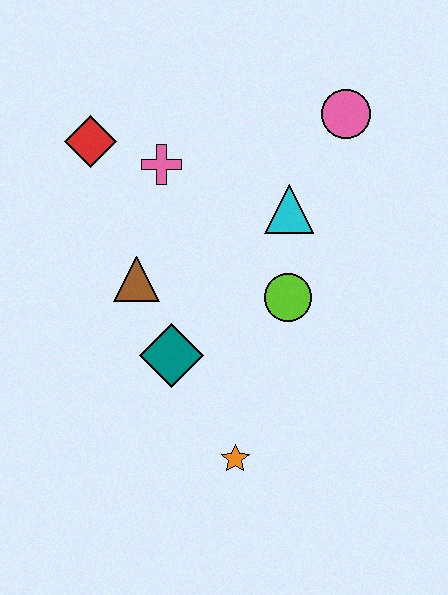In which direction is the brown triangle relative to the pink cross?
The brown triangle is below the pink cross.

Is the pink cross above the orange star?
Yes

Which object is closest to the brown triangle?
The teal diamond is closest to the brown triangle.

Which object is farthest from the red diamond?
The orange star is farthest from the red diamond.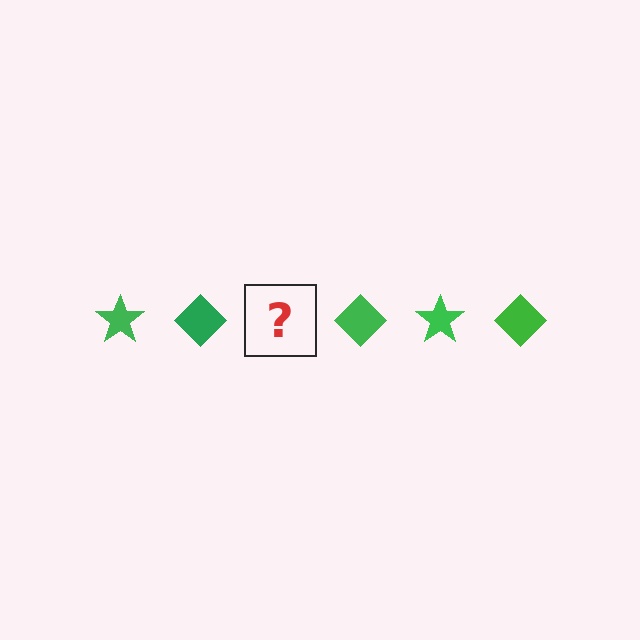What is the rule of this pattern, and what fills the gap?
The rule is that the pattern cycles through star, diamond shapes in green. The gap should be filled with a green star.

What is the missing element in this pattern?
The missing element is a green star.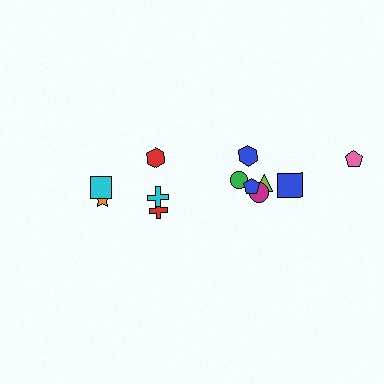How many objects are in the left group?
There are 5 objects.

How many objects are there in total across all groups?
There are 12 objects.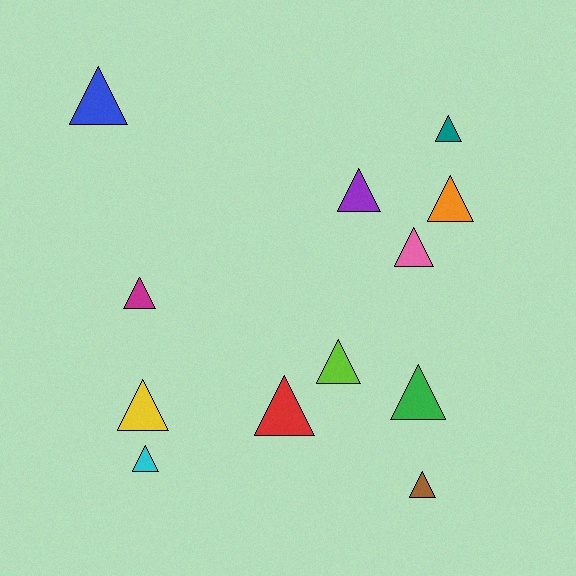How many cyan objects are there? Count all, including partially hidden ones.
There is 1 cyan object.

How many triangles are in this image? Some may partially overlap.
There are 12 triangles.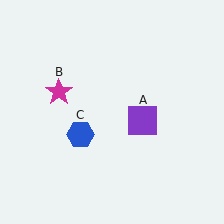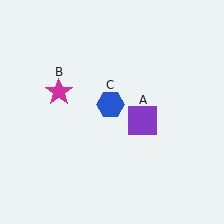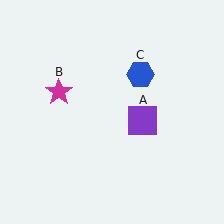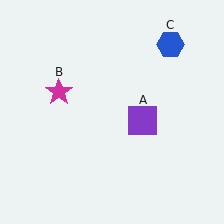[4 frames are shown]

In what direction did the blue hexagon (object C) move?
The blue hexagon (object C) moved up and to the right.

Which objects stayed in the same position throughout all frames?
Purple square (object A) and magenta star (object B) remained stationary.